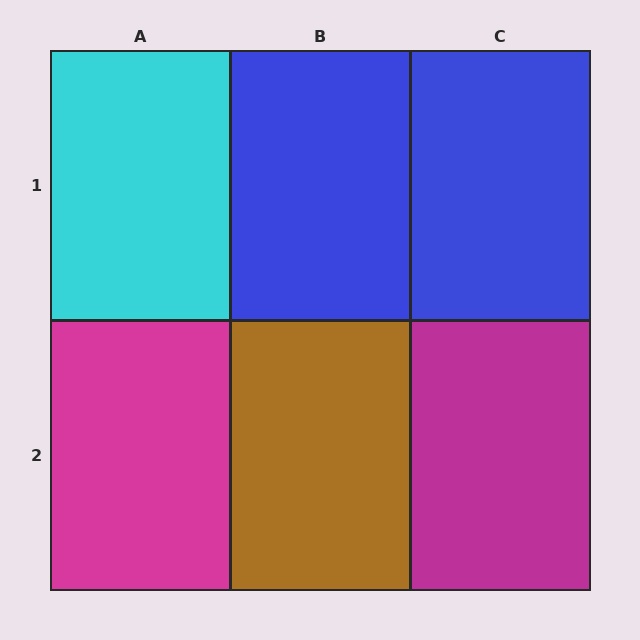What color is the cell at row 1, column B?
Blue.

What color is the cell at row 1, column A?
Cyan.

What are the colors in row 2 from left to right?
Magenta, brown, magenta.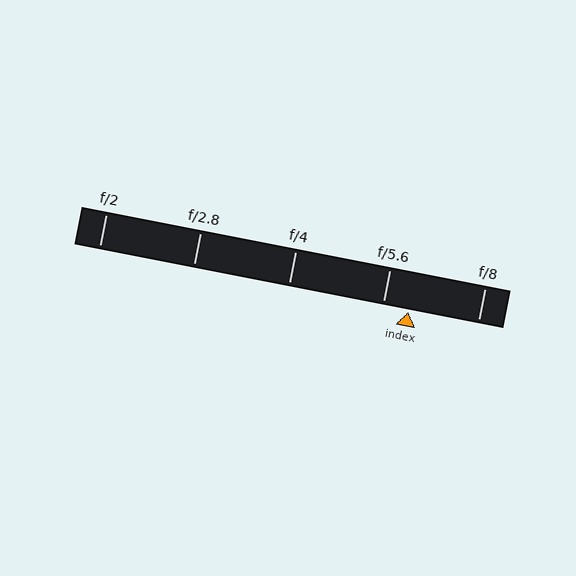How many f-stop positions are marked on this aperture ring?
There are 5 f-stop positions marked.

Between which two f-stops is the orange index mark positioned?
The index mark is between f/5.6 and f/8.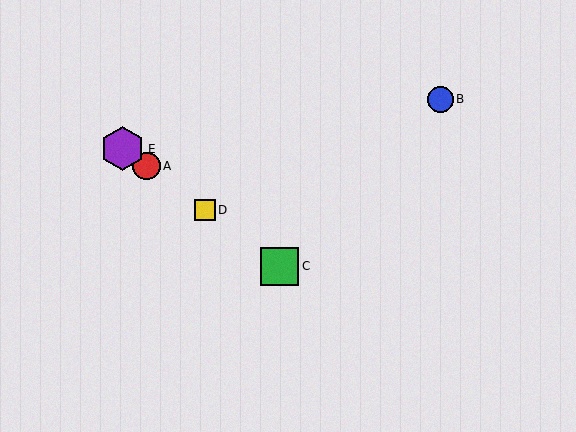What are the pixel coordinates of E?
Object E is at (123, 149).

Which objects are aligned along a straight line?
Objects A, C, D, E are aligned along a straight line.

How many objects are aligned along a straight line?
4 objects (A, C, D, E) are aligned along a straight line.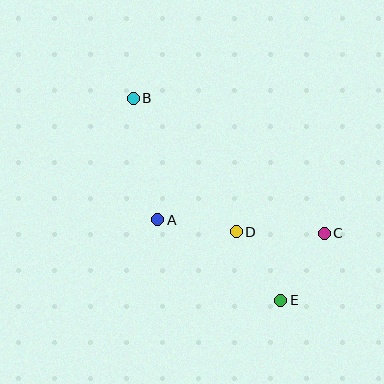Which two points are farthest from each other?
Points B and E are farthest from each other.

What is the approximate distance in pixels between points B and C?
The distance between B and C is approximately 234 pixels.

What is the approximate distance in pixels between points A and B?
The distance between A and B is approximately 124 pixels.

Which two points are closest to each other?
Points A and D are closest to each other.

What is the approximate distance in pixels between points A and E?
The distance between A and E is approximately 147 pixels.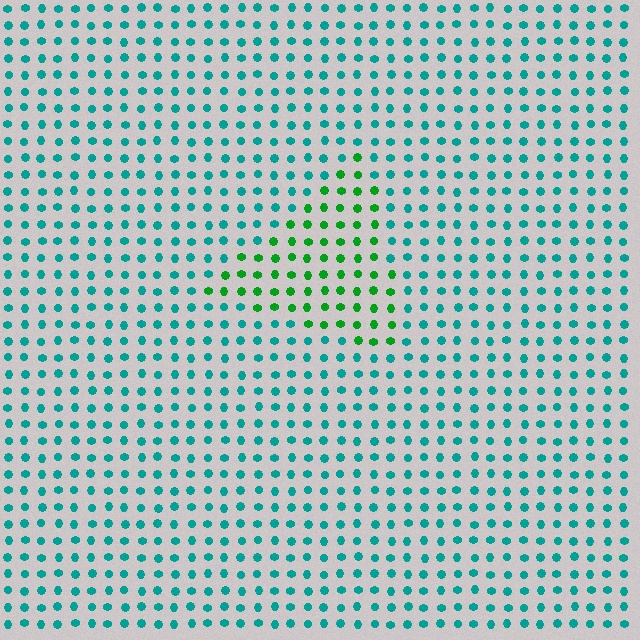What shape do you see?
I see a triangle.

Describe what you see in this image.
The image is filled with small teal elements in a uniform arrangement. A triangle-shaped region is visible where the elements are tinted to a slightly different hue, forming a subtle color boundary.